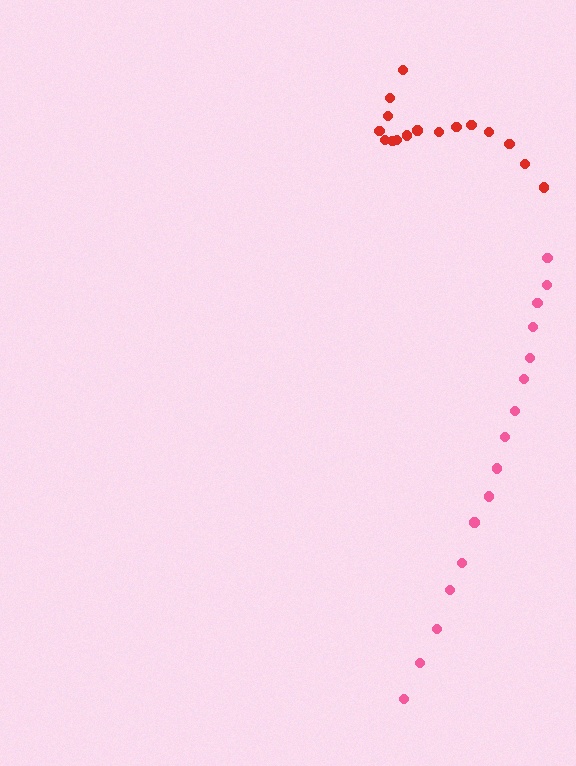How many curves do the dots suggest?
There are 2 distinct paths.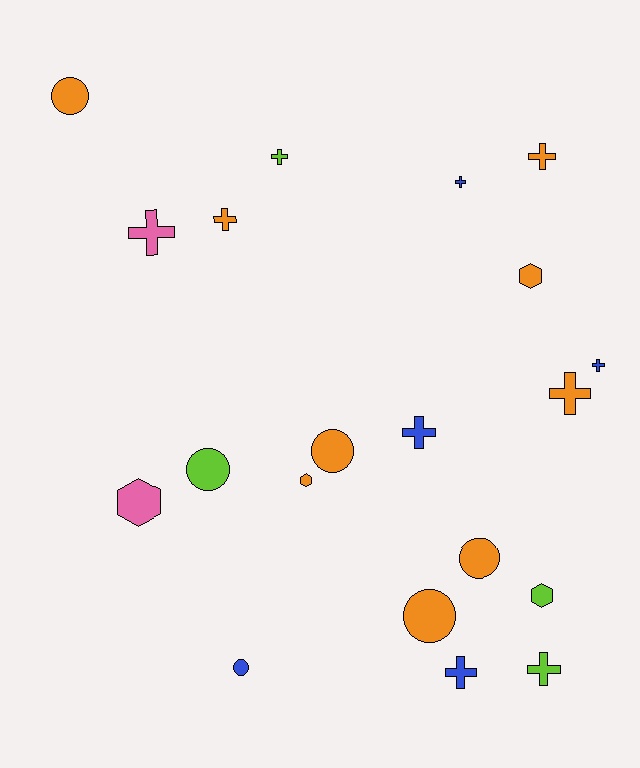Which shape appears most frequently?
Cross, with 10 objects.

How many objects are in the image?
There are 20 objects.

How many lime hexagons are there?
There is 1 lime hexagon.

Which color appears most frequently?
Orange, with 9 objects.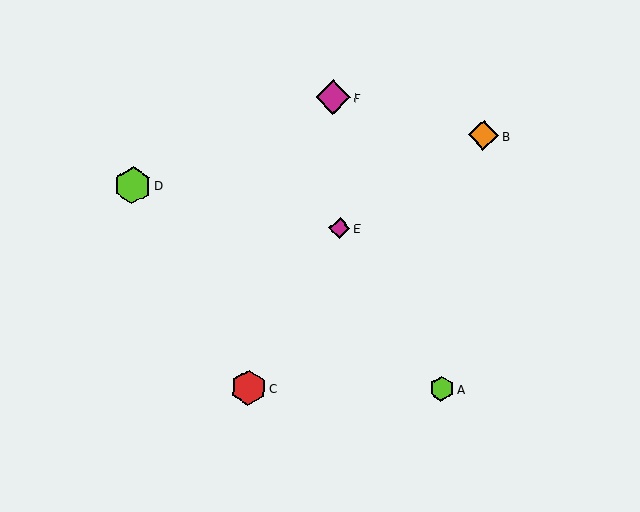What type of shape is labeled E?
Shape E is a magenta diamond.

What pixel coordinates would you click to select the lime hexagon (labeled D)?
Click at (132, 185) to select the lime hexagon D.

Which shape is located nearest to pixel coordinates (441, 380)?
The lime hexagon (labeled A) at (442, 389) is nearest to that location.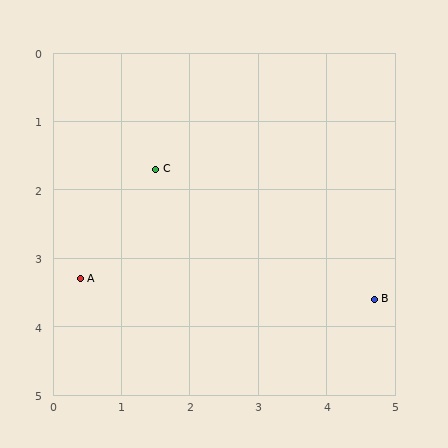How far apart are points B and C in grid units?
Points B and C are about 3.7 grid units apart.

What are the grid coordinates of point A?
Point A is at approximately (0.4, 3.3).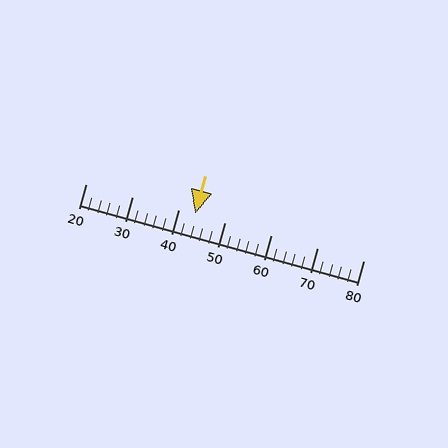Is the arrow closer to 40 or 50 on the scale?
The arrow is closer to 40.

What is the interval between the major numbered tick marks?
The major tick marks are spaced 10 units apart.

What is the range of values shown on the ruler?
The ruler shows values from 20 to 80.